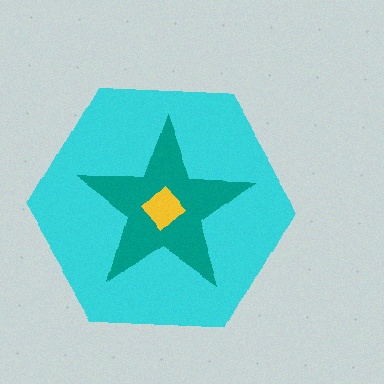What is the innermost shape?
The yellow diamond.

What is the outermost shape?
The cyan hexagon.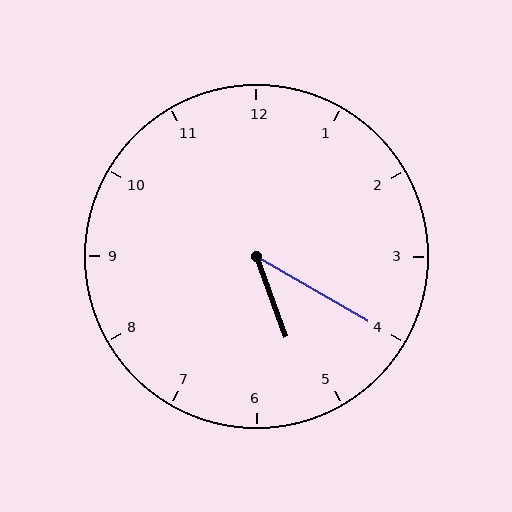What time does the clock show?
5:20.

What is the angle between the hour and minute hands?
Approximately 40 degrees.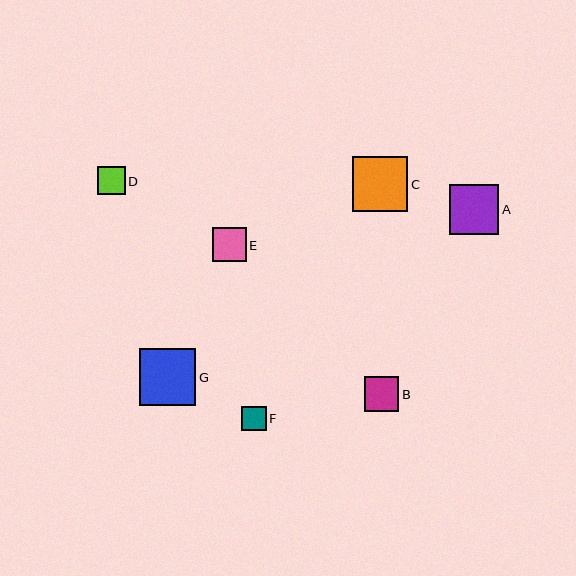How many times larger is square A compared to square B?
Square A is approximately 1.4 times the size of square B.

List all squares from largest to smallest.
From largest to smallest: G, C, A, B, E, D, F.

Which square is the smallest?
Square F is the smallest with a size of approximately 25 pixels.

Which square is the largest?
Square G is the largest with a size of approximately 56 pixels.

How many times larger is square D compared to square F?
Square D is approximately 1.1 times the size of square F.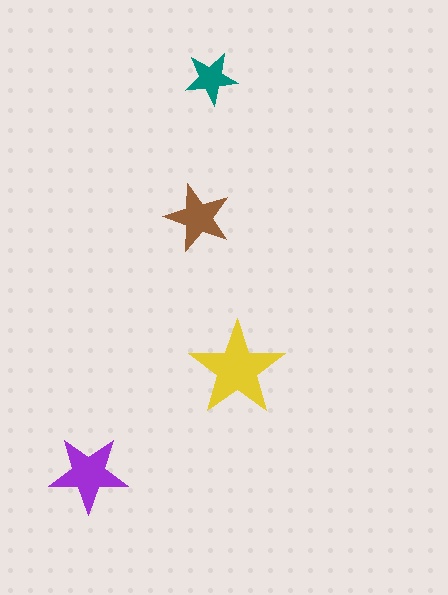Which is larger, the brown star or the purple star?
The purple one.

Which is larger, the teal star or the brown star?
The brown one.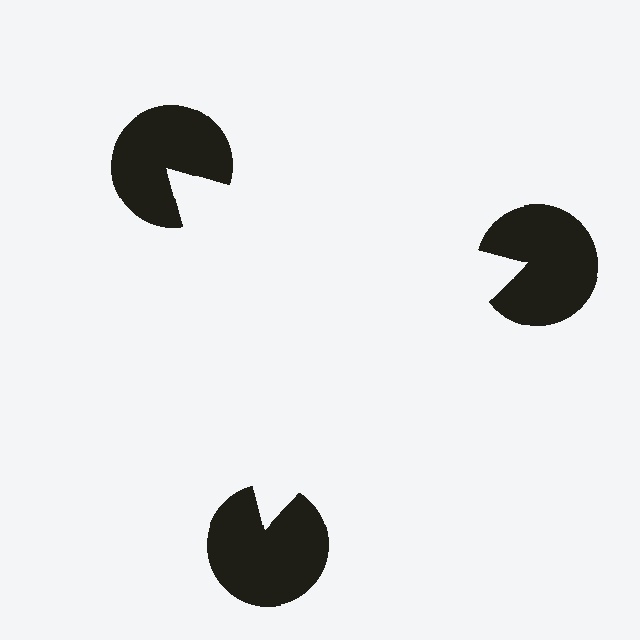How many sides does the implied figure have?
3 sides.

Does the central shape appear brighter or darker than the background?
It typically appears slightly brighter than the background, even though no actual brightness change is drawn.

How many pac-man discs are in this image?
There are 3 — one at each vertex of the illusory triangle.